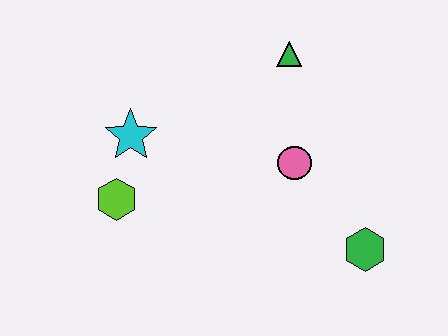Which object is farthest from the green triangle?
The lime hexagon is farthest from the green triangle.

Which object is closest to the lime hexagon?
The cyan star is closest to the lime hexagon.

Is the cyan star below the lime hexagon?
No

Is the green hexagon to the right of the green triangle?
Yes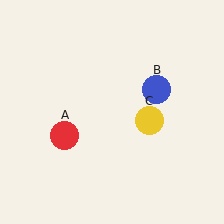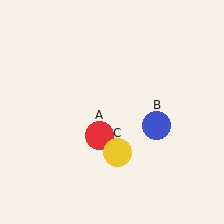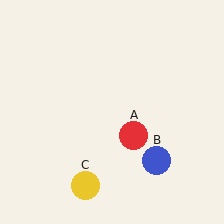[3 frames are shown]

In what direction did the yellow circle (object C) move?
The yellow circle (object C) moved down and to the left.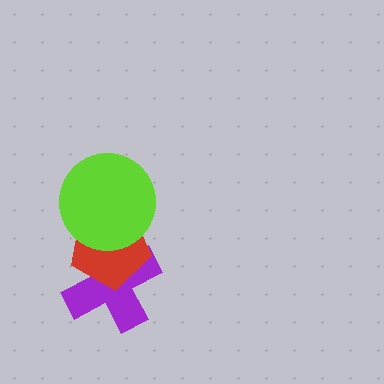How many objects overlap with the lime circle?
2 objects overlap with the lime circle.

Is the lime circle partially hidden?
No, no other shape covers it.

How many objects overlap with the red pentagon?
2 objects overlap with the red pentagon.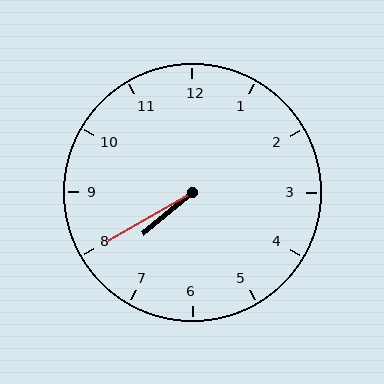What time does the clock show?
7:40.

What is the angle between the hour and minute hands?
Approximately 10 degrees.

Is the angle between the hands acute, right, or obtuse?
It is acute.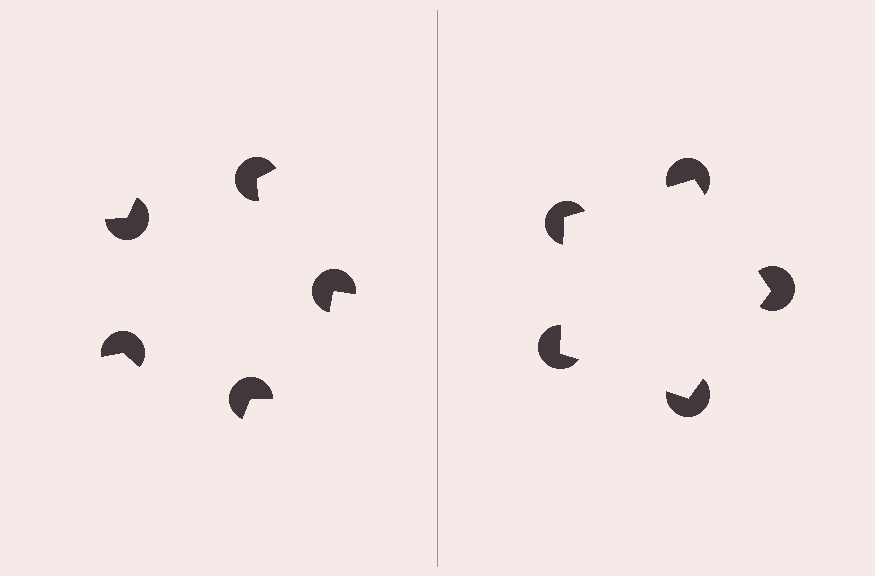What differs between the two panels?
The pac-man discs are positioned identically on both sides; only the wedge orientations differ. On the right they align to a pentagon; on the left they are misaligned.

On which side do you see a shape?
An illusory pentagon appears on the right side. On the left side the wedge cuts are rotated, so no coherent shape forms.